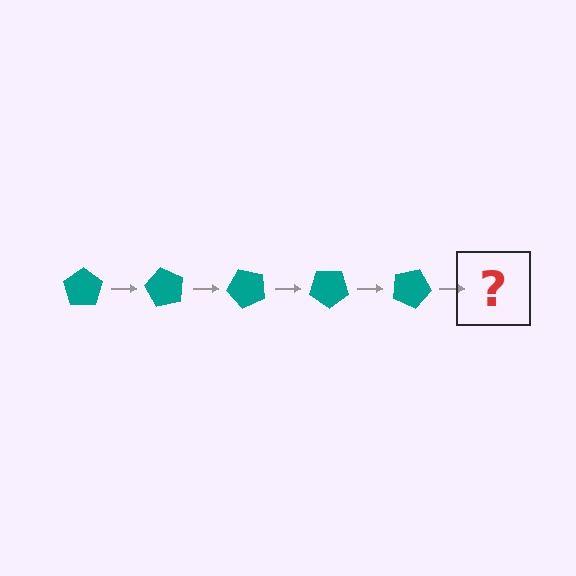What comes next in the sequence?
The next element should be a teal pentagon rotated 300 degrees.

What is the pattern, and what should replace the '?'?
The pattern is that the pentagon rotates 60 degrees each step. The '?' should be a teal pentagon rotated 300 degrees.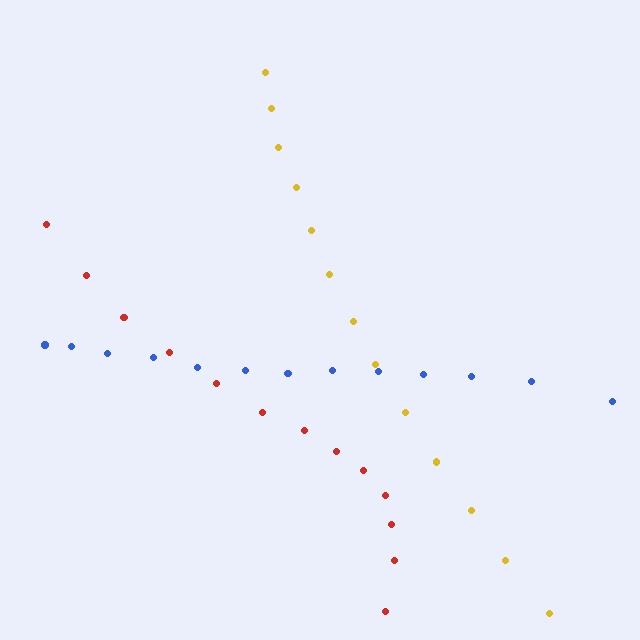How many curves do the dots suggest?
There are 3 distinct paths.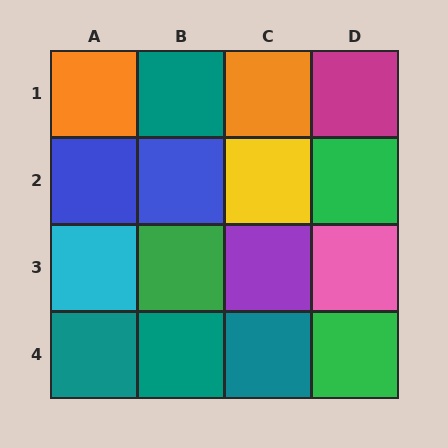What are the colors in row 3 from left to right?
Cyan, green, purple, pink.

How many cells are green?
3 cells are green.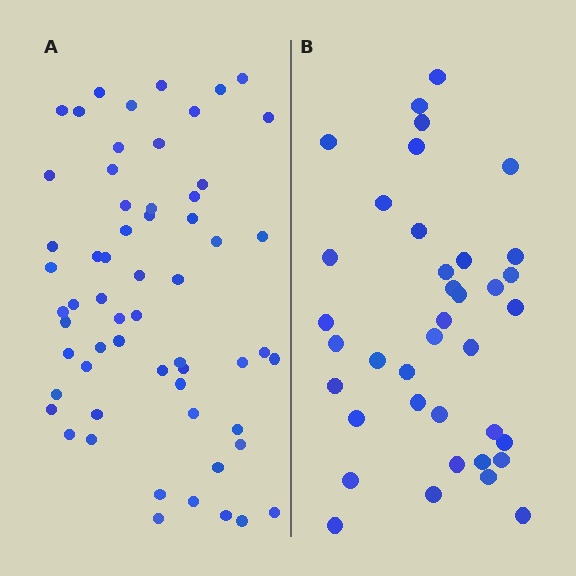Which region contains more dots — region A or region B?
Region A (the left region) has more dots.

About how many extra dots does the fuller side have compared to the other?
Region A has approximately 20 more dots than region B.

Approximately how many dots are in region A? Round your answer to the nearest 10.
About 60 dots.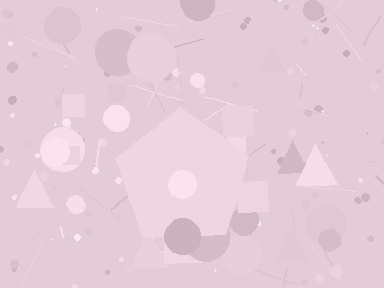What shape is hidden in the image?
A pentagon is hidden in the image.